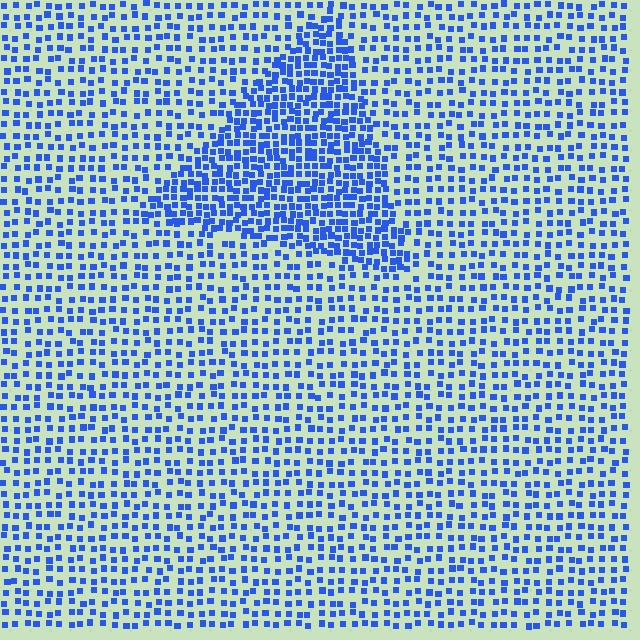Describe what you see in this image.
The image contains small blue elements arranged at two different densities. A triangle-shaped region is visible where the elements are more densely packed than the surrounding area.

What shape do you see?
I see a triangle.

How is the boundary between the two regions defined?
The boundary is defined by a change in element density (approximately 2.0x ratio). All elements are the same color, size, and shape.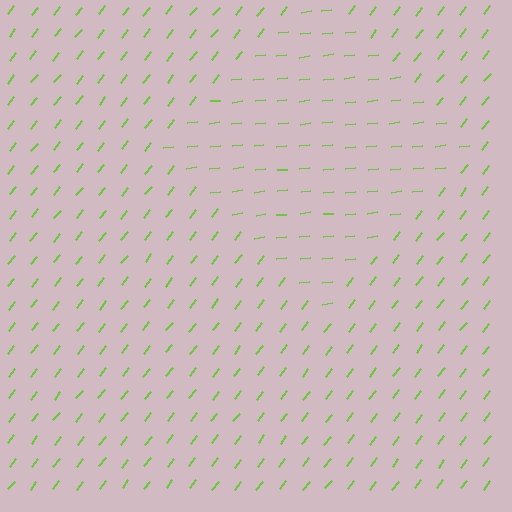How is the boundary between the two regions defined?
The boundary is defined purely by a change in line orientation (approximately 45 degrees difference). All lines are the same color and thickness.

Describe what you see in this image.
The image is filled with small lime line segments. A diamond region in the image has lines oriented differently from the surrounding lines, creating a visible texture boundary.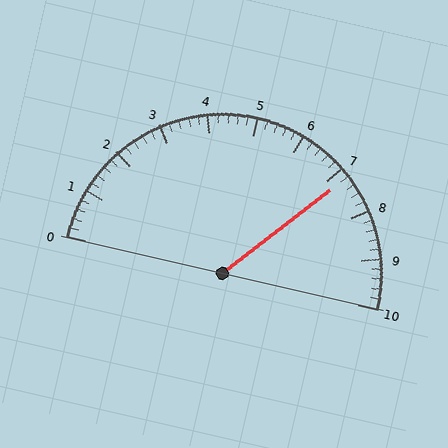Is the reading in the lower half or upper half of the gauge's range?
The reading is in the upper half of the range (0 to 10).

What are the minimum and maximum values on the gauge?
The gauge ranges from 0 to 10.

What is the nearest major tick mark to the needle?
The nearest major tick mark is 7.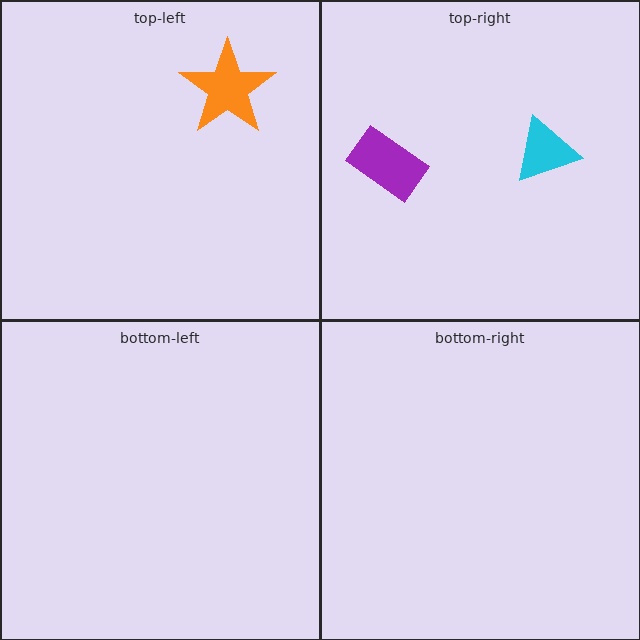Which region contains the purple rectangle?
The top-right region.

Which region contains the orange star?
The top-left region.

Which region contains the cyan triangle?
The top-right region.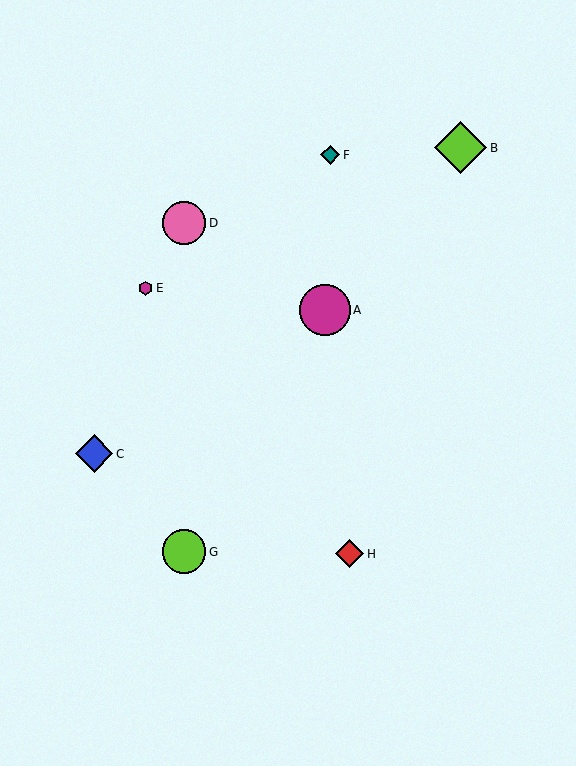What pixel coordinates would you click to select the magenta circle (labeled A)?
Click at (325, 310) to select the magenta circle A.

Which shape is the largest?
The lime diamond (labeled B) is the largest.